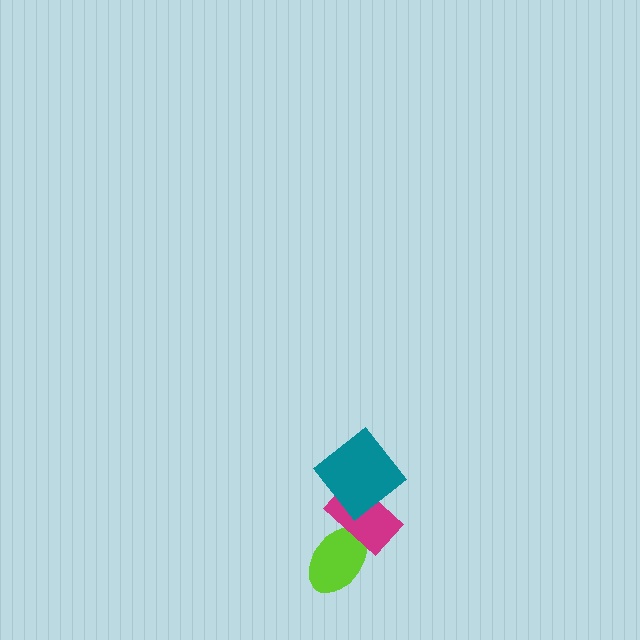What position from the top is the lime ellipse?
The lime ellipse is 3rd from the top.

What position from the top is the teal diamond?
The teal diamond is 1st from the top.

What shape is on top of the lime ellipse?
The magenta rectangle is on top of the lime ellipse.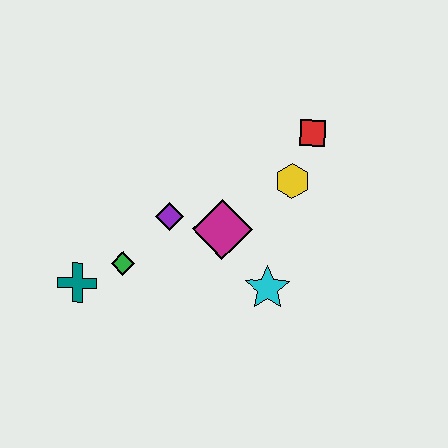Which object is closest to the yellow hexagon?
The red square is closest to the yellow hexagon.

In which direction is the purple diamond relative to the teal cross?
The purple diamond is to the right of the teal cross.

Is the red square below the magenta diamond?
No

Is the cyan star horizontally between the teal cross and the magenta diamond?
No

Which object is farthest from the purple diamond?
The red square is farthest from the purple diamond.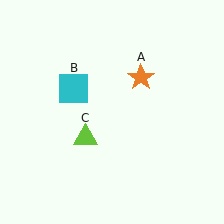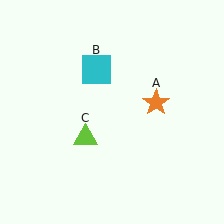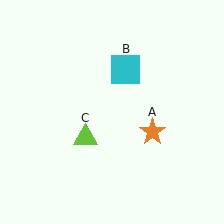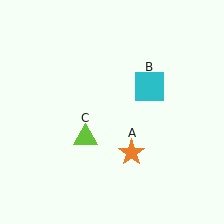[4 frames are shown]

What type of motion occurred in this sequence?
The orange star (object A), cyan square (object B) rotated clockwise around the center of the scene.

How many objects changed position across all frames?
2 objects changed position: orange star (object A), cyan square (object B).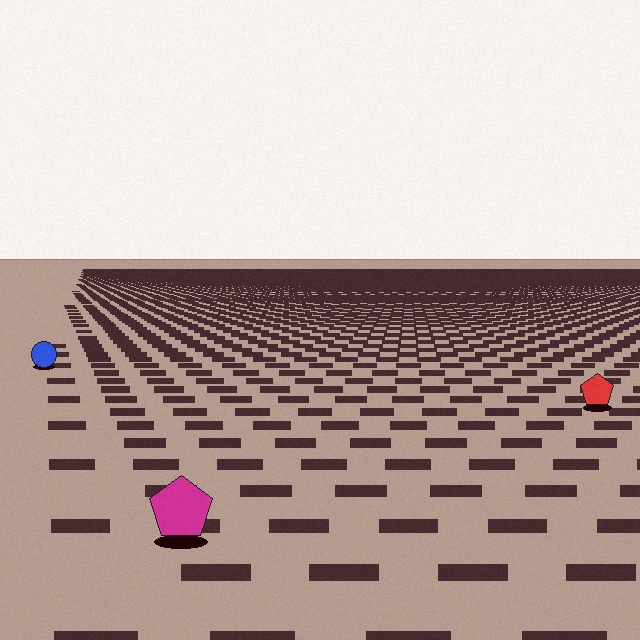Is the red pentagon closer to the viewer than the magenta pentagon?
No. The magenta pentagon is closer — you can tell from the texture gradient: the ground texture is coarser near it.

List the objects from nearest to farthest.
From nearest to farthest: the magenta pentagon, the red pentagon, the blue circle.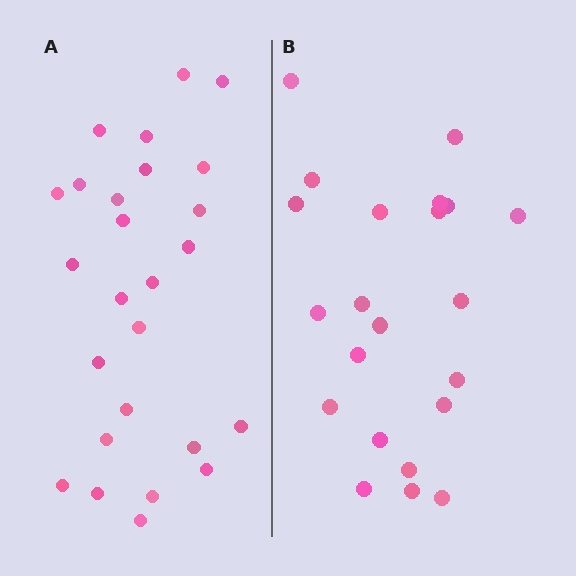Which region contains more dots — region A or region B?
Region A (the left region) has more dots.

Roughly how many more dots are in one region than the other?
Region A has about 4 more dots than region B.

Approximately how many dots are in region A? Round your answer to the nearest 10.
About 30 dots. (The exact count is 26, which rounds to 30.)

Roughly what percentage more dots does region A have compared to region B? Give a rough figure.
About 20% more.